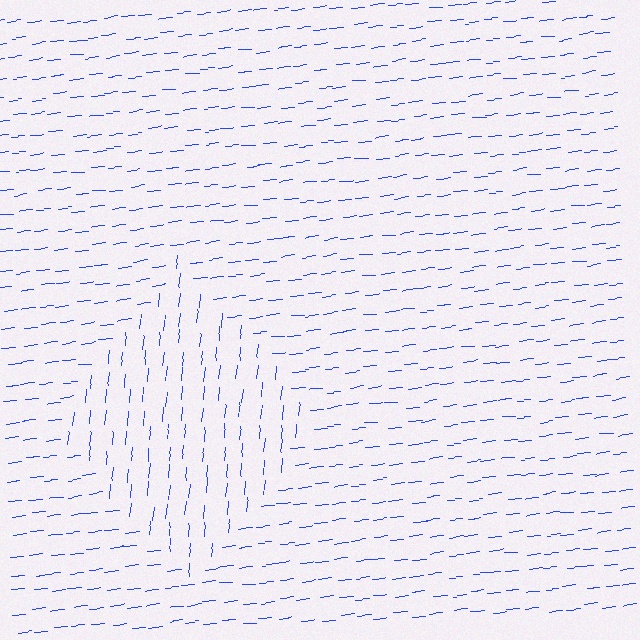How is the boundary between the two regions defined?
The boundary is defined purely by a change in line orientation (approximately 78 degrees difference). All lines are the same color and thickness.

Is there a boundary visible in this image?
Yes, there is a texture boundary formed by a change in line orientation.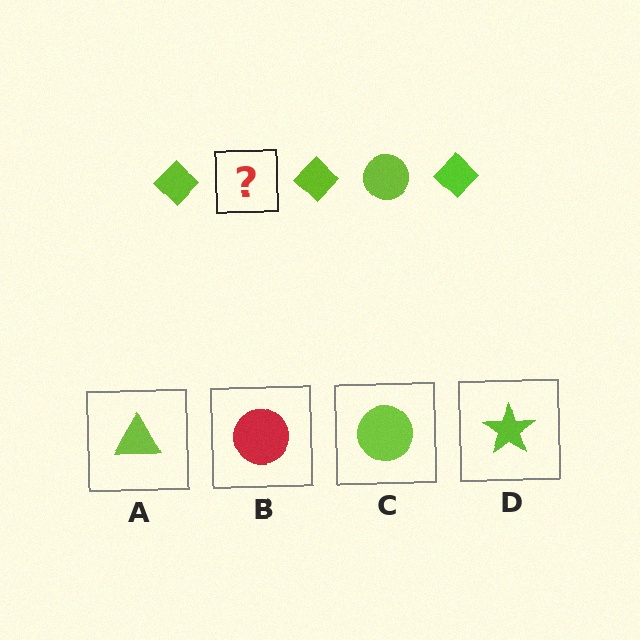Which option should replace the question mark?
Option C.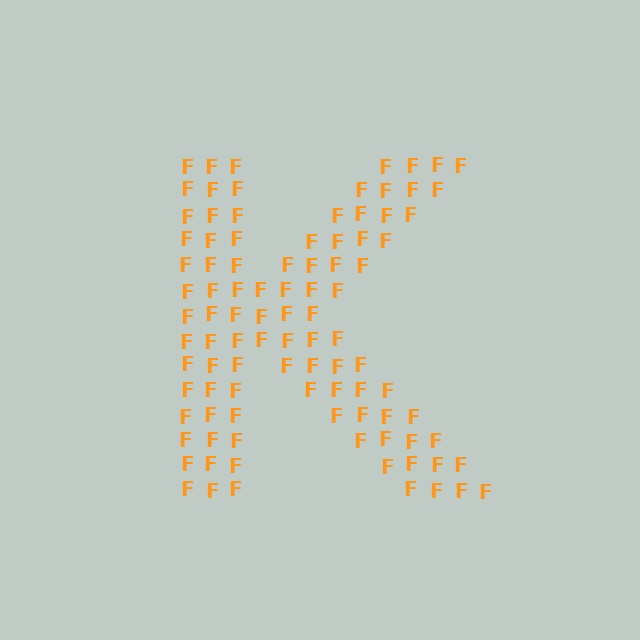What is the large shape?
The large shape is the letter K.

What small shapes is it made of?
It is made of small letter F's.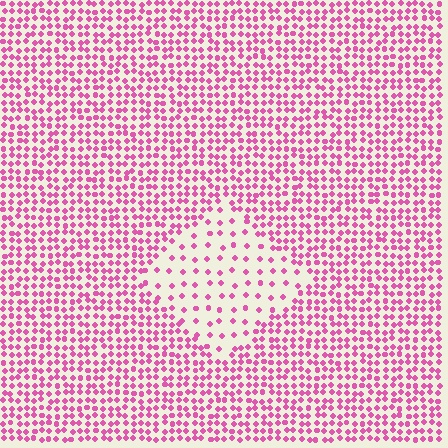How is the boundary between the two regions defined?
The boundary is defined by a change in element density (approximately 2.7x ratio). All elements are the same color, size, and shape.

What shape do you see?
I see a diamond.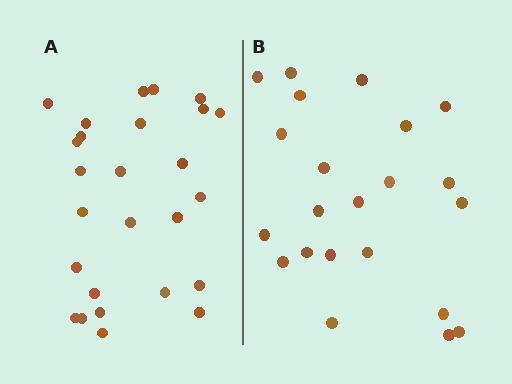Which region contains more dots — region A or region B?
Region A (the left region) has more dots.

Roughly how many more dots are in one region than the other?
Region A has about 4 more dots than region B.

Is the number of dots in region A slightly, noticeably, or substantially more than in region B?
Region A has only slightly more — the two regions are fairly close. The ratio is roughly 1.2 to 1.